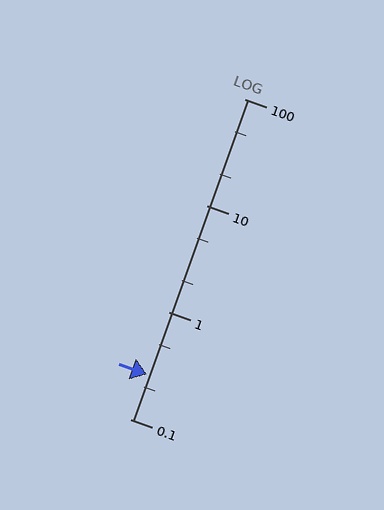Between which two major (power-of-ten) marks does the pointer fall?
The pointer is between 0.1 and 1.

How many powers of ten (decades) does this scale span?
The scale spans 3 decades, from 0.1 to 100.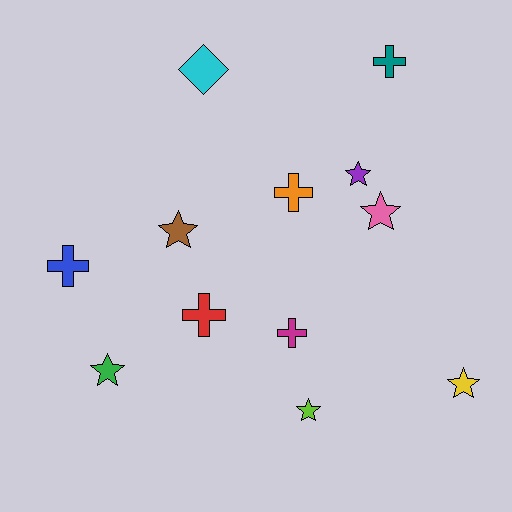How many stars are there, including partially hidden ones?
There are 6 stars.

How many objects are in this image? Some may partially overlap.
There are 12 objects.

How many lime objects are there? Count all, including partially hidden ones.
There is 1 lime object.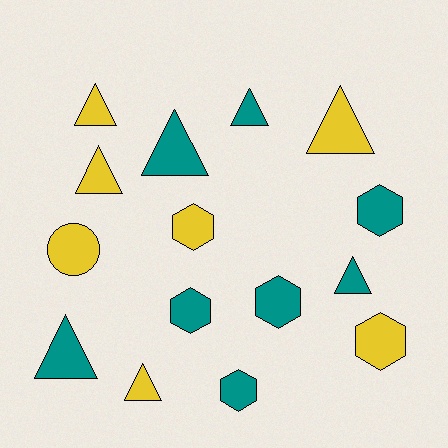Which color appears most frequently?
Teal, with 8 objects.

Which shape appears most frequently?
Triangle, with 8 objects.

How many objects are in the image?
There are 15 objects.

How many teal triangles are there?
There are 4 teal triangles.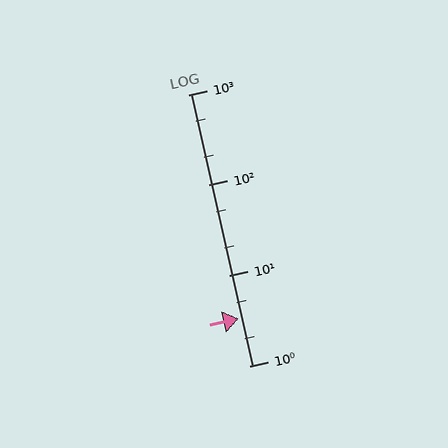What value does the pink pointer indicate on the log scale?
The pointer indicates approximately 3.3.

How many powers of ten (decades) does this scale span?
The scale spans 3 decades, from 1 to 1000.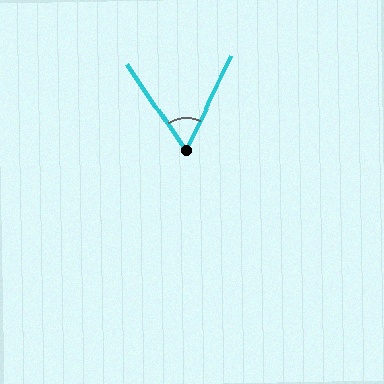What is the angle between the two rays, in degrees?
Approximately 59 degrees.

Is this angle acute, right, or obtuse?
It is acute.